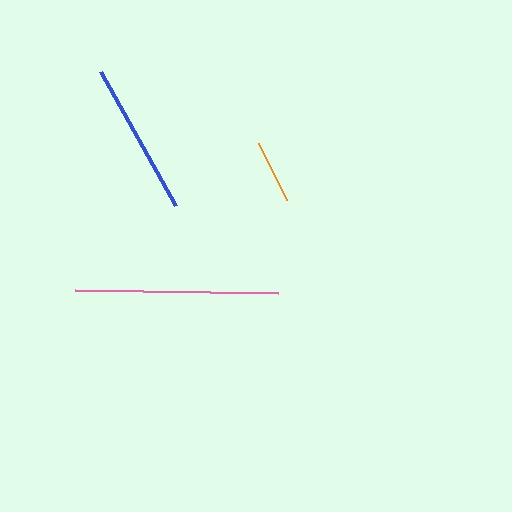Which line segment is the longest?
The pink line is the longest at approximately 203 pixels.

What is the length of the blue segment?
The blue segment is approximately 153 pixels long.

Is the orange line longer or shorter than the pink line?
The pink line is longer than the orange line.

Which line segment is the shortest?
The orange line is the shortest at approximately 63 pixels.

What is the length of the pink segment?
The pink segment is approximately 203 pixels long.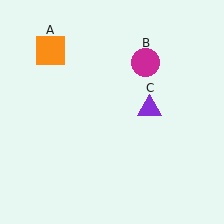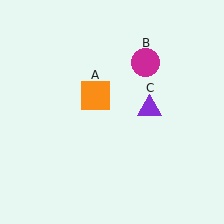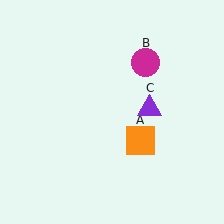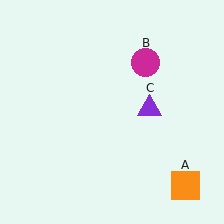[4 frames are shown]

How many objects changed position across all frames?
1 object changed position: orange square (object A).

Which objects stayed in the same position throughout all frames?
Magenta circle (object B) and purple triangle (object C) remained stationary.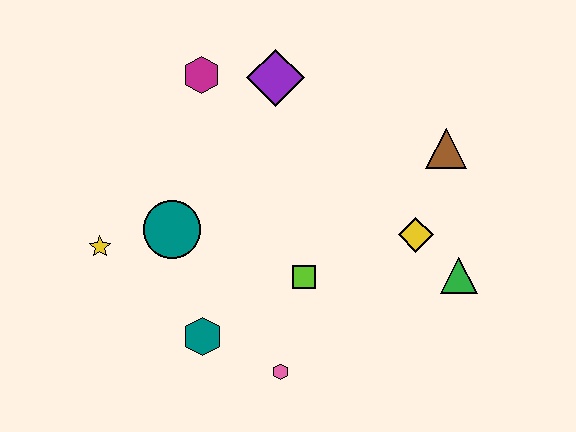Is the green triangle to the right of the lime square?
Yes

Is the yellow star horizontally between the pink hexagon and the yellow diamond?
No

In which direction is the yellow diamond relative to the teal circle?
The yellow diamond is to the right of the teal circle.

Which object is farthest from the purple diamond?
The pink hexagon is farthest from the purple diamond.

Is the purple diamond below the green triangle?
No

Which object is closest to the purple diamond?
The magenta hexagon is closest to the purple diamond.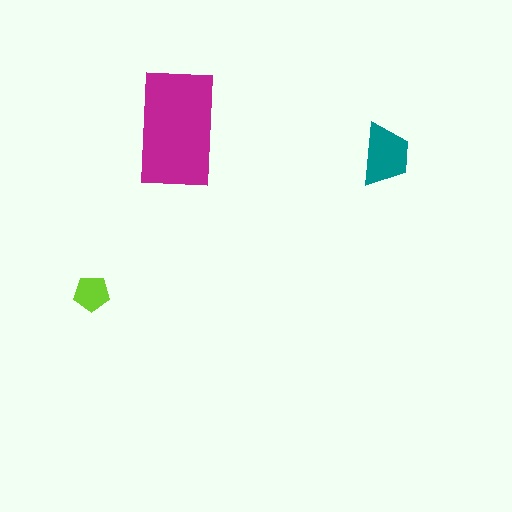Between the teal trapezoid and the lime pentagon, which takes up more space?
The teal trapezoid.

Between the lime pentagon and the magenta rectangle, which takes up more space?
The magenta rectangle.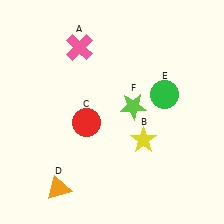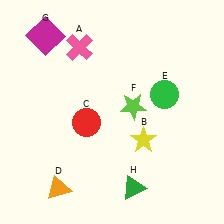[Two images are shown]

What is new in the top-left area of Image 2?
A magenta square (G) was added in the top-left area of Image 2.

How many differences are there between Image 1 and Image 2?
There are 2 differences between the two images.